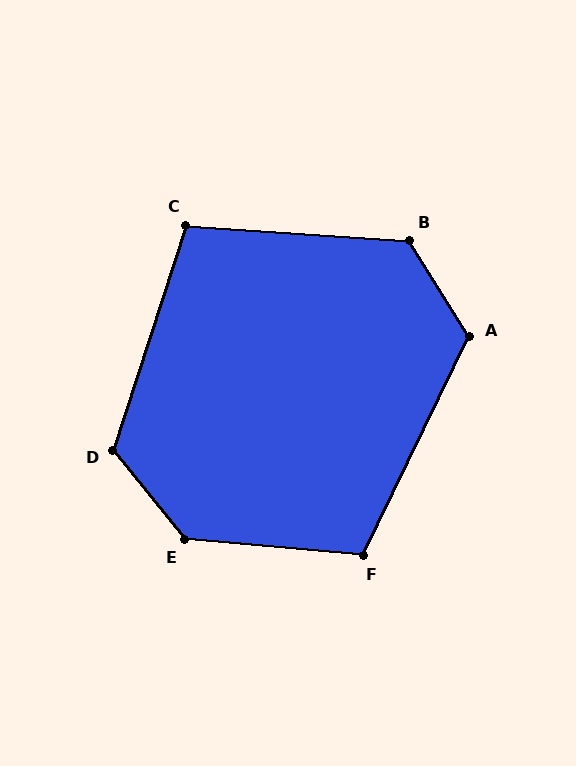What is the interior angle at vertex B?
Approximately 126 degrees (obtuse).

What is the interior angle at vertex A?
Approximately 122 degrees (obtuse).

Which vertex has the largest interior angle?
E, at approximately 134 degrees.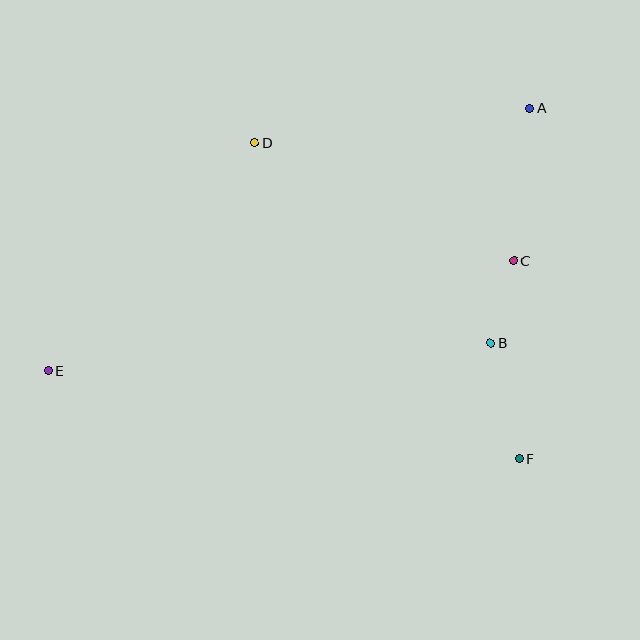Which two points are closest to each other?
Points B and C are closest to each other.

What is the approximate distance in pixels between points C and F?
The distance between C and F is approximately 198 pixels.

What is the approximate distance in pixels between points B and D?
The distance between B and D is approximately 310 pixels.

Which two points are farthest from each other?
Points A and E are farthest from each other.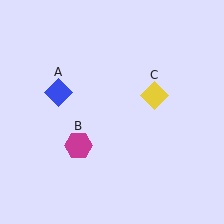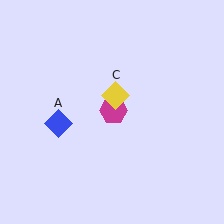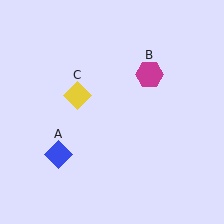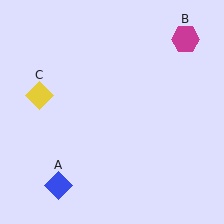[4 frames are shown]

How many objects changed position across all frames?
3 objects changed position: blue diamond (object A), magenta hexagon (object B), yellow diamond (object C).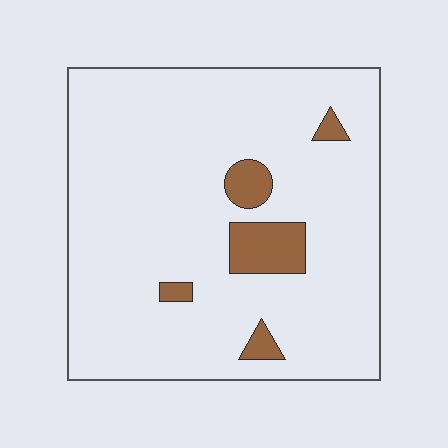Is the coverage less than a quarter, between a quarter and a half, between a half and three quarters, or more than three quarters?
Less than a quarter.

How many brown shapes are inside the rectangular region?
5.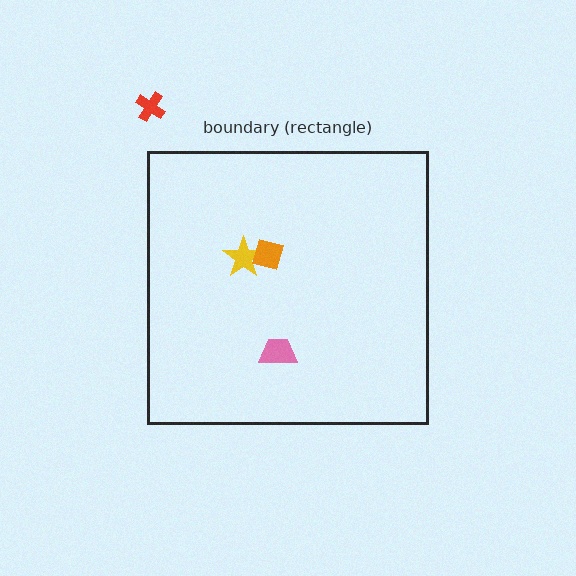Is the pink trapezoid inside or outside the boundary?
Inside.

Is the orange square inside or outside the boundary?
Inside.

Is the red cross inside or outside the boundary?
Outside.